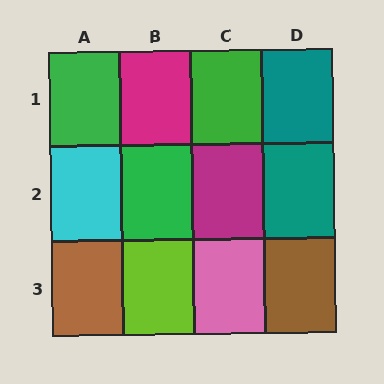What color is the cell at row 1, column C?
Green.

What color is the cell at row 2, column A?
Cyan.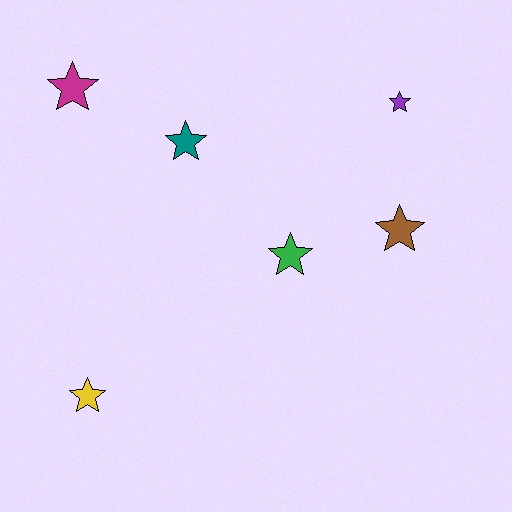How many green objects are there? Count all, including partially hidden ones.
There is 1 green object.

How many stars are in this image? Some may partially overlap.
There are 6 stars.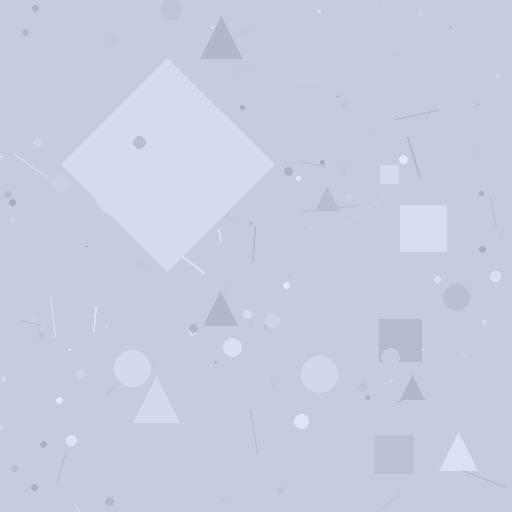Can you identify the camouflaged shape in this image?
The camouflaged shape is a diamond.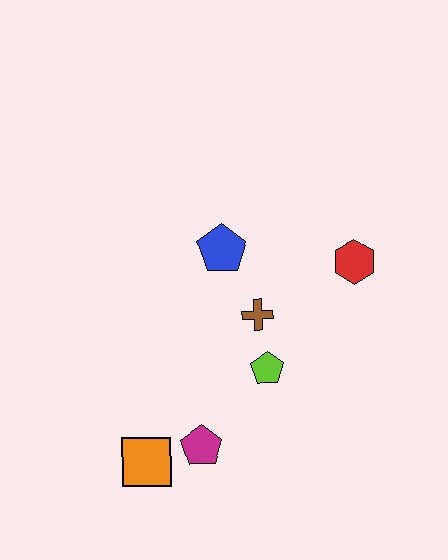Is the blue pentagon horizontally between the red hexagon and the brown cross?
No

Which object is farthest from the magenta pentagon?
The red hexagon is farthest from the magenta pentagon.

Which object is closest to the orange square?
The magenta pentagon is closest to the orange square.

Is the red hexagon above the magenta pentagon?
Yes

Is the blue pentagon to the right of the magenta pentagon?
Yes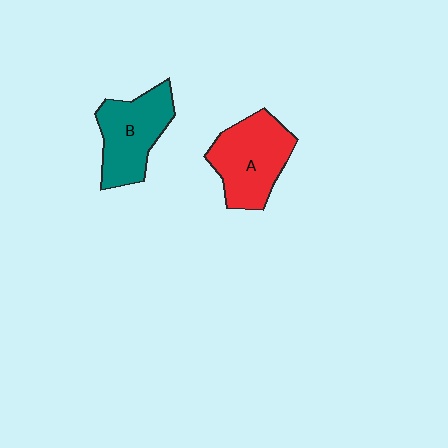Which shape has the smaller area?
Shape B (teal).